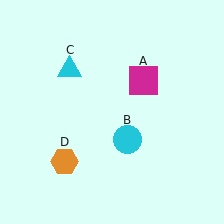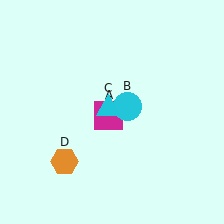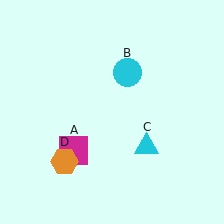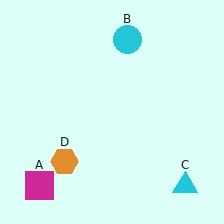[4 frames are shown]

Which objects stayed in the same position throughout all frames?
Orange hexagon (object D) remained stationary.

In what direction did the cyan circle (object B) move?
The cyan circle (object B) moved up.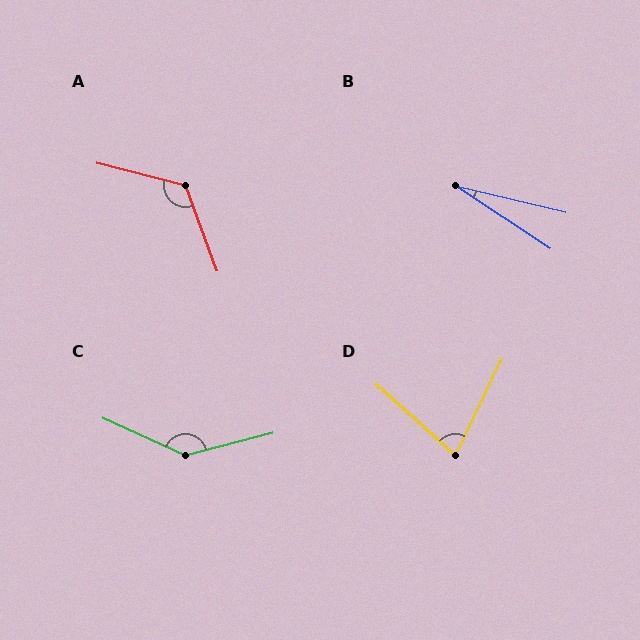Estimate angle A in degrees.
Approximately 124 degrees.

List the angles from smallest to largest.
B (20°), D (74°), A (124°), C (141°).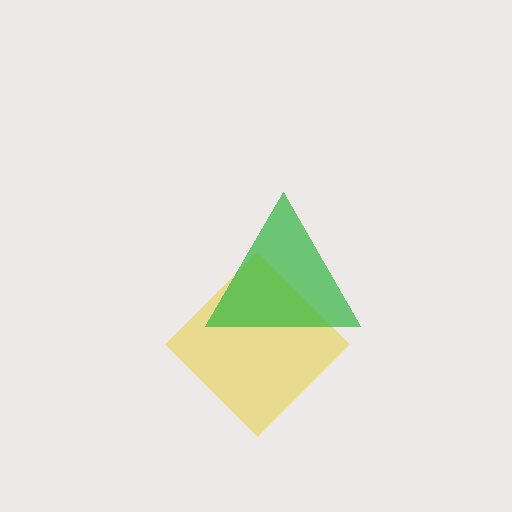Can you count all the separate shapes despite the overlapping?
Yes, there are 2 separate shapes.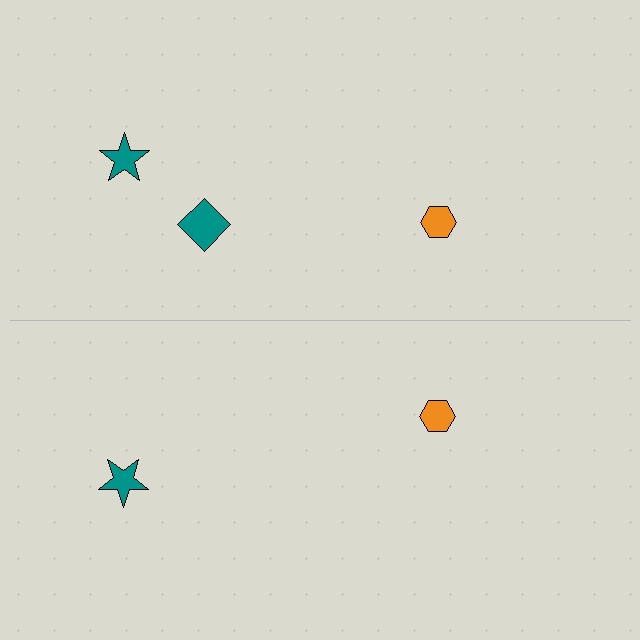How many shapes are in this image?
There are 5 shapes in this image.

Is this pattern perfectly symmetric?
No, the pattern is not perfectly symmetric. A teal diamond is missing from the bottom side.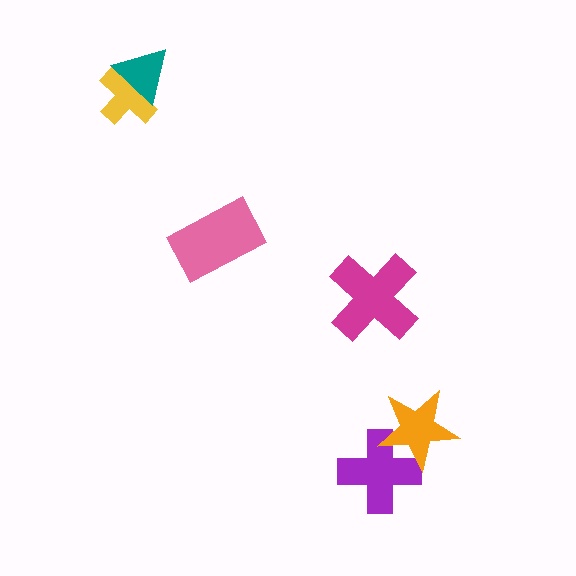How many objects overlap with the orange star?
1 object overlaps with the orange star.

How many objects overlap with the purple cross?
1 object overlaps with the purple cross.